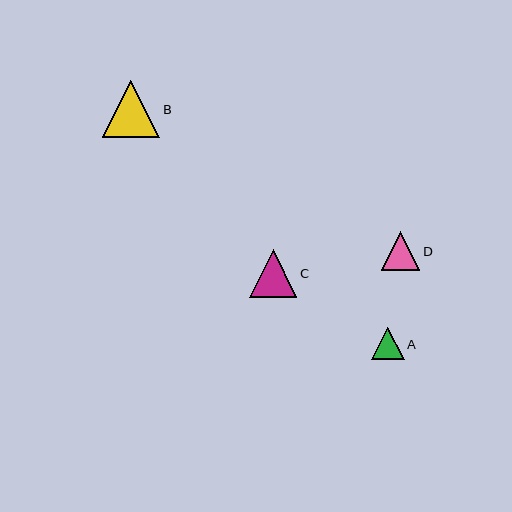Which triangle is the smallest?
Triangle A is the smallest with a size of approximately 33 pixels.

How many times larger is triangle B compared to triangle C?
Triangle B is approximately 1.2 times the size of triangle C.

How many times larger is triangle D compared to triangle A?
Triangle D is approximately 1.2 times the size of triangle A.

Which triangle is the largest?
Triangle B is the largest with a size of approximately 58 pixels.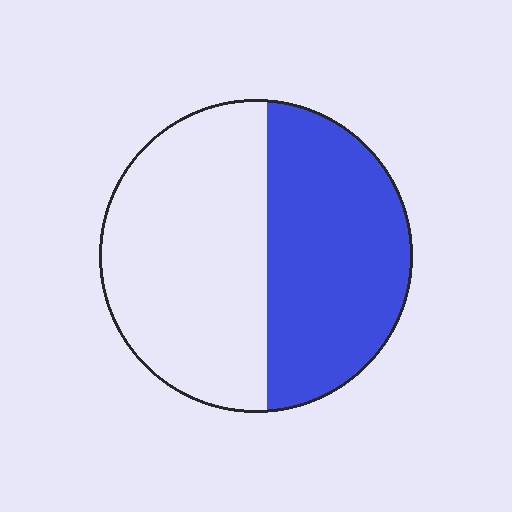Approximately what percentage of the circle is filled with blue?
Approximately 45%.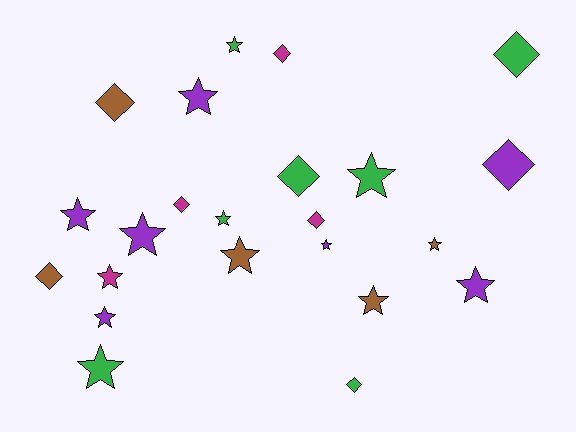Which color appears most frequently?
Green, with 7 objects.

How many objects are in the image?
There are 23 objects.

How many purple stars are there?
There are 6 purple stars.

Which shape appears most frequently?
Star, with 14 objects.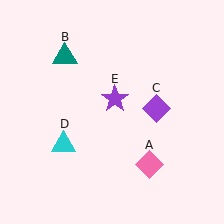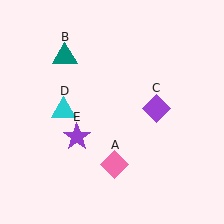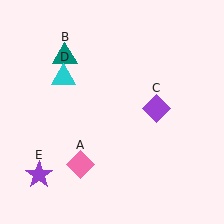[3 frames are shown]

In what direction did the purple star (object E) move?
The purple star (object E) moved down and to the left.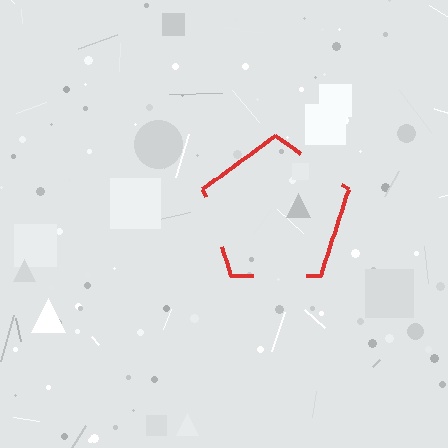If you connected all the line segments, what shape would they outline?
They would outline a pentagon.